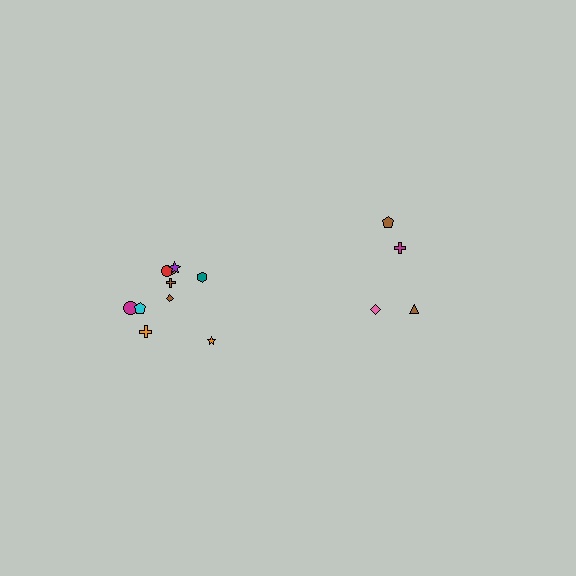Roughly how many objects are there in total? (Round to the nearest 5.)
Roughly 15 objects in total.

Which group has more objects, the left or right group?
The left group.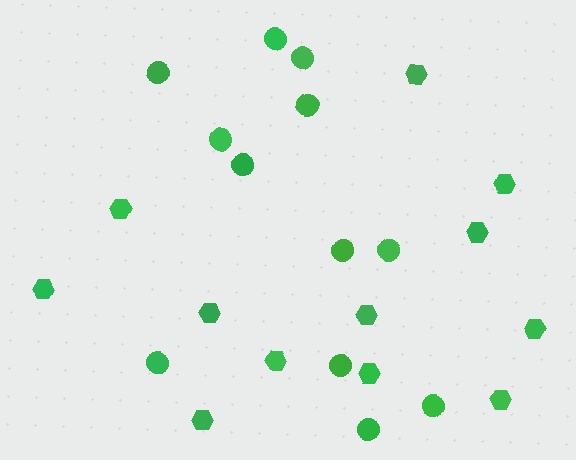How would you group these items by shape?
There are 2 groups: one group of circles (12) and one group of hexagons (12).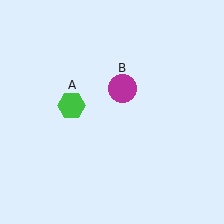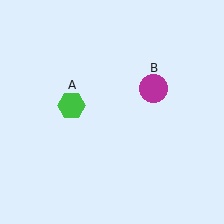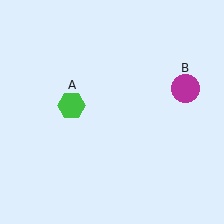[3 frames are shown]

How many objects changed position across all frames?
1 object changed position: magenta circle (object B).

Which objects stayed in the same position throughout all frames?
Green hexagon (object A) remained stationary.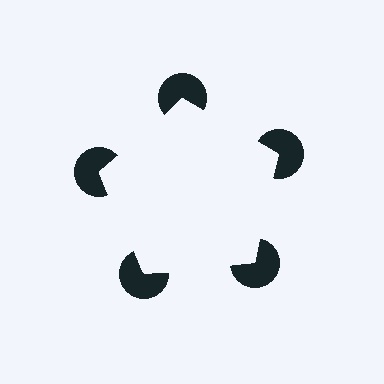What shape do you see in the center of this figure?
An illusory pentagon — its edges are inferred from the aligned wedge cuts in the pac-man discs, not physically drawn.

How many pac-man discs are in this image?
There are 5 — one at each vertex of the illusory pentagon.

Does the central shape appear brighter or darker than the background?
It typically appears slightly brighter than the background, even though no actual brightness change is drawn.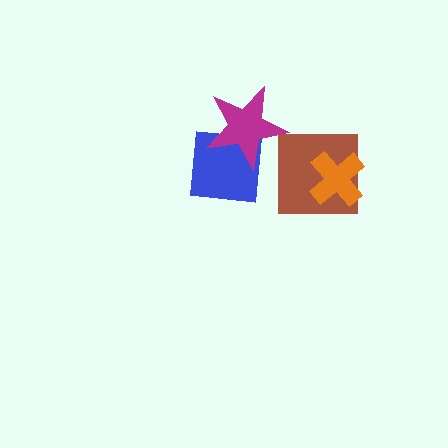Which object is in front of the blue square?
The magenta star is in front of the blue square.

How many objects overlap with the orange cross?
1 object overlaps with the orange cross.